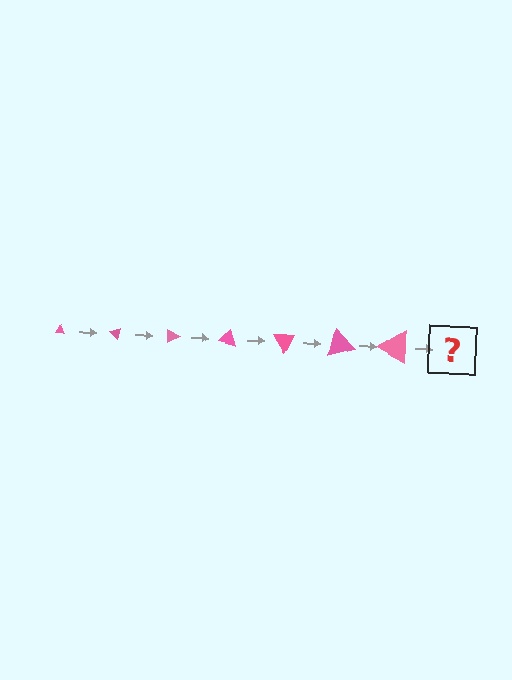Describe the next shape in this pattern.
It should be a triangle, larger than the previous one and rotated 315 degrees from the start.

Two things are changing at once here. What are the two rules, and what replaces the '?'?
The two rules are that the triangle grows larger each step and it rotates 45 degrees each step. The '?' should be a triangle, larger than the previous one and rotated 315 degrees from the start.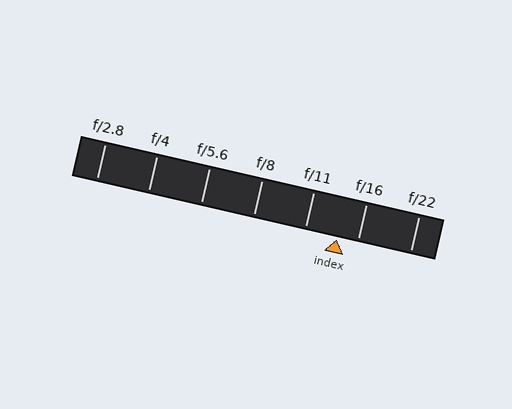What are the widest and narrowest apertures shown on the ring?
The widest aperture shown is f/2.8 and the narrowest is f/22.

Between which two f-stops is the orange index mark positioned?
The index mark is between f/11 and f/16.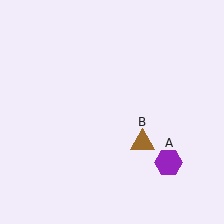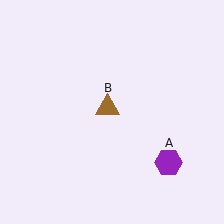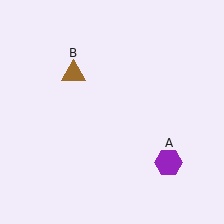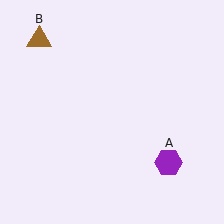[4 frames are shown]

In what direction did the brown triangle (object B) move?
The brown triangle (object B) moved up and to the left.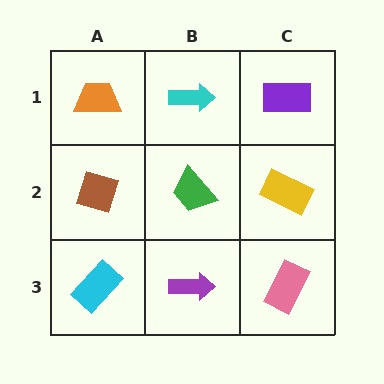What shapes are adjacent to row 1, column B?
A green trapezoid (row 2, column B), an orange trapezoid (row 1, column A), a purple rectangle (row 1, column C).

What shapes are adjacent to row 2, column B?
A cyan arrow (row 1, column B), a purple arrow (row 3, column B), a brown diamond (row 2, column A), a yellow rectangle (row 2, column C).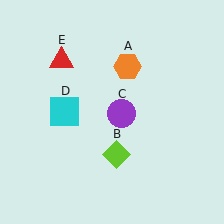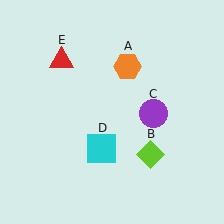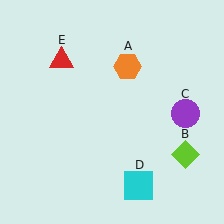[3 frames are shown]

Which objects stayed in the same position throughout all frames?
Orange hexagon (object A) and red triangle (object E) remained stationary.